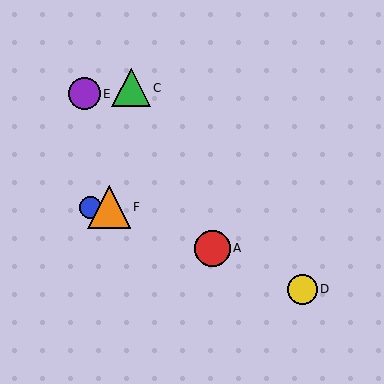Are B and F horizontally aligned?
Yes, both are at y≈207.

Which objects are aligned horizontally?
Objects B, F are aligned horizontally.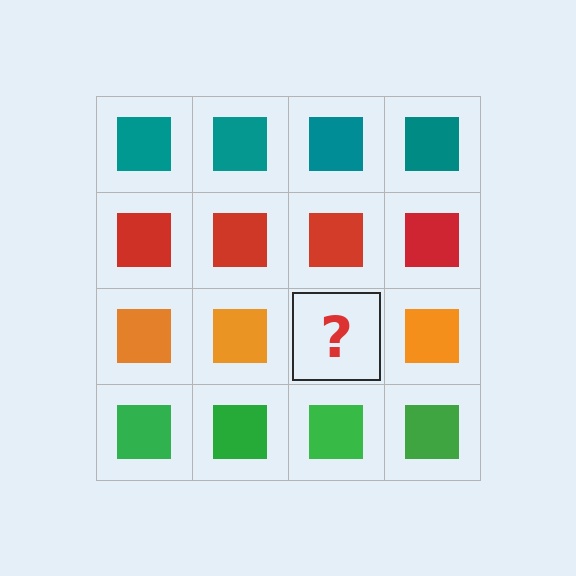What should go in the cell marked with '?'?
The missing cell should contain an orange square.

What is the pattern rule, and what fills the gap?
The rule is that each row has a consistent color. The gap should be filled with an orange square.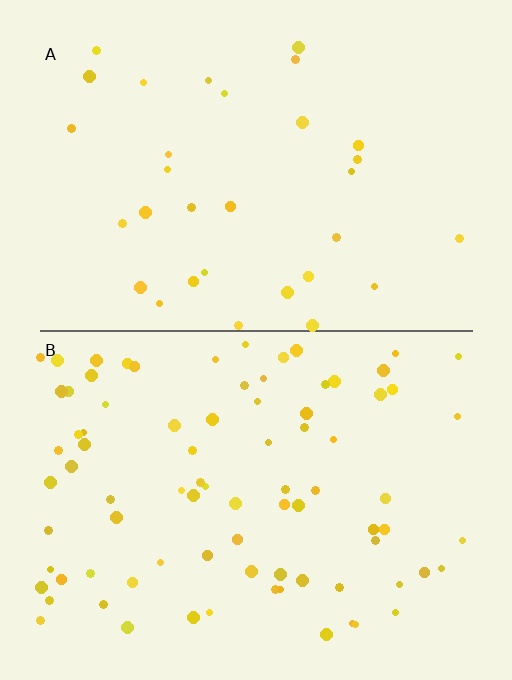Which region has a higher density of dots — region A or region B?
B (the bottom).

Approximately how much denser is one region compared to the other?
Approximately 2.6× — region B over region A.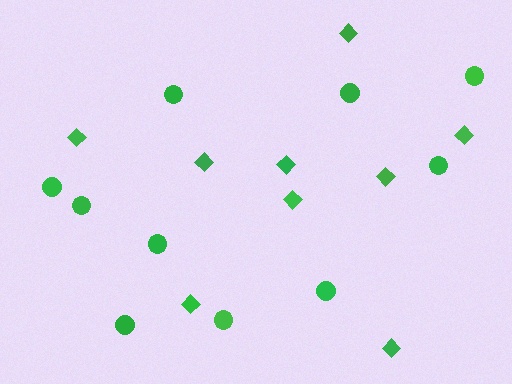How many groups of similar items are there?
There are 2 groups: one group of circles (10) and one group of diamonds (9).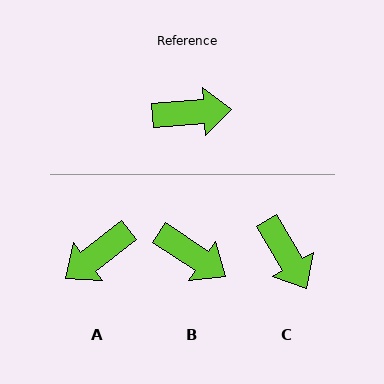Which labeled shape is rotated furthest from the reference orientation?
A, about 147 degrees away.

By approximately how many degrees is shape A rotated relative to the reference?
Approximately 147 degrees clockwise.